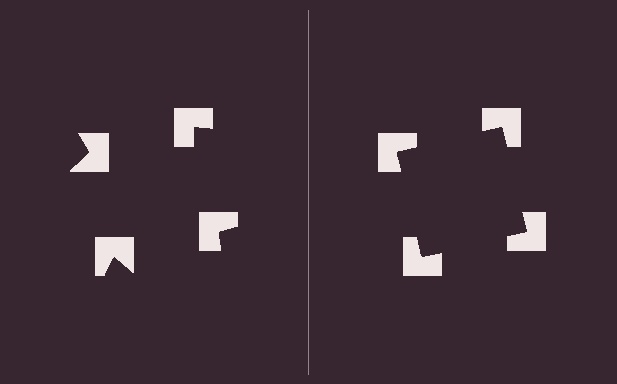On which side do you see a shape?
An illusory square appears on the right side. On the left side the wedge cuts are rotated, so no coherent shape forms.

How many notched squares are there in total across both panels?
8 — 4 on each side.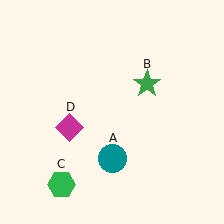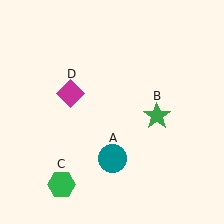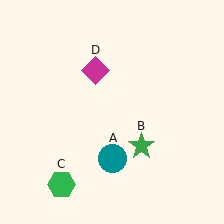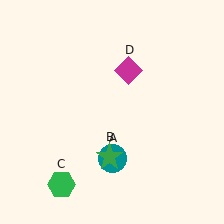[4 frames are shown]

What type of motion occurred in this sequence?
The green star (object B), magenta diamond (object D) rotated clockwise around the center of the scene.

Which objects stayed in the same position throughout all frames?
Teal circle (object A) and green hexagon (object C) remained stationary.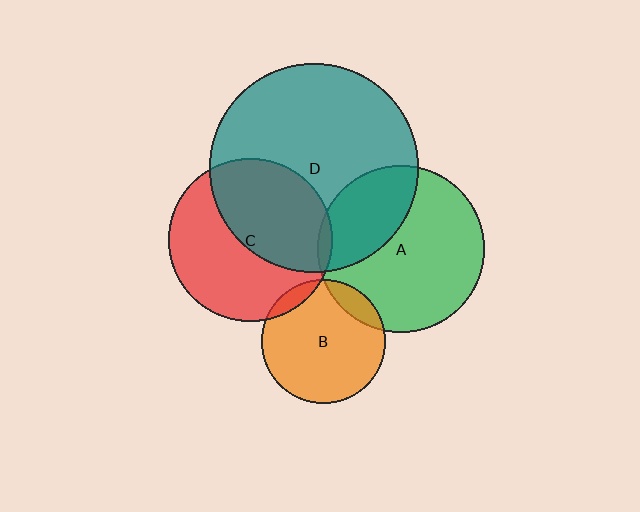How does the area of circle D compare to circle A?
Approximately 1.6 times.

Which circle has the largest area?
Circle D (teal).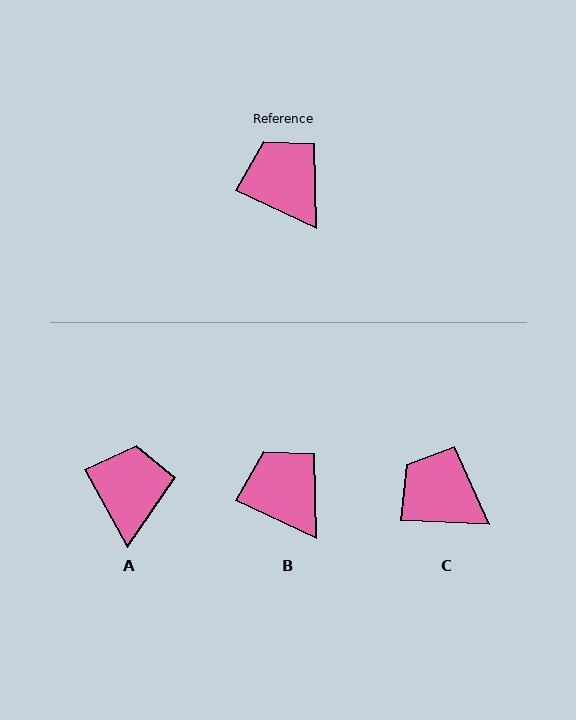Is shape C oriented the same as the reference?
No, it is off by about 23 degrees.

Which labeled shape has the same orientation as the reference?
B.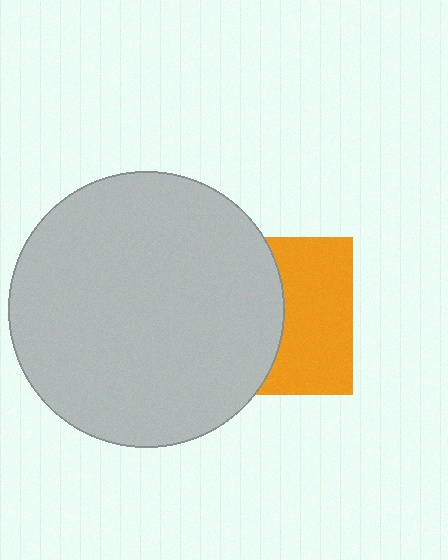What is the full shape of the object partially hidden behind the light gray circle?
The partially hidden object is an orange square.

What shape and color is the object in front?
The object in front is a light gray circle.